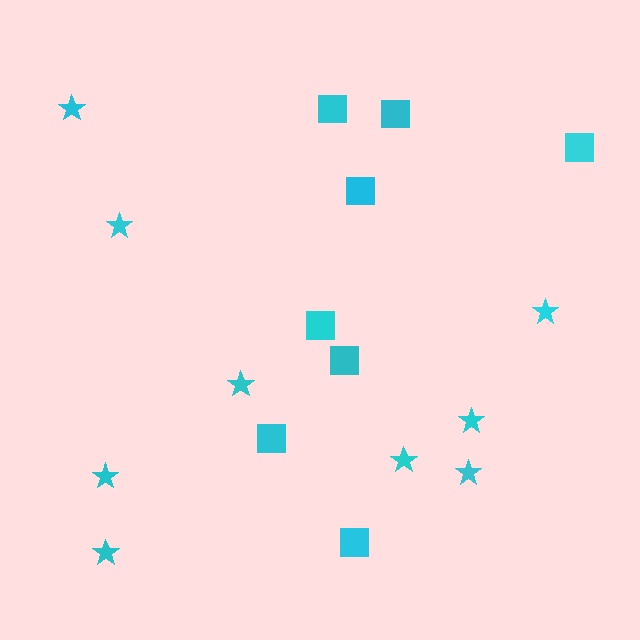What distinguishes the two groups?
There are 2 groups: one group of stars (9) and one group of squares (8).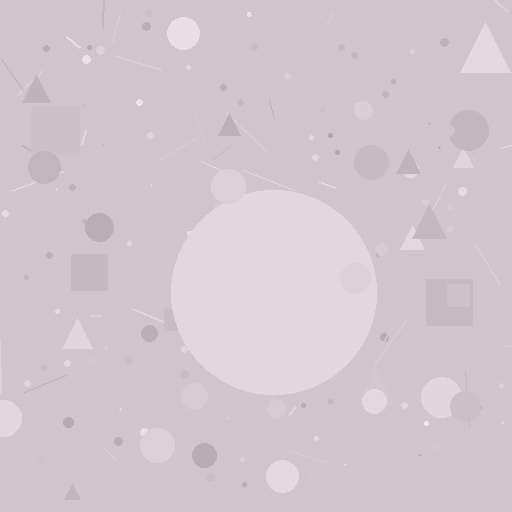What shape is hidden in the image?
A circle is hidden in the image.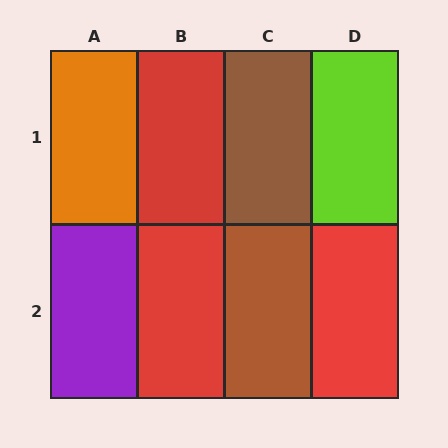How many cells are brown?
2 cells are brown.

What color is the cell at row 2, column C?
Brown.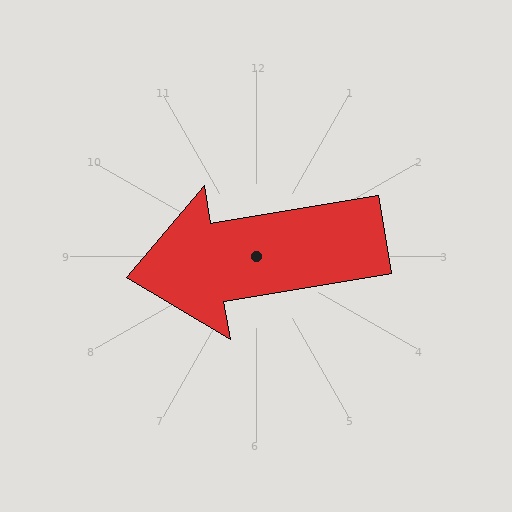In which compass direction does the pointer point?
West.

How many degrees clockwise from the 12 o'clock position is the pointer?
Approximately 260 degrees.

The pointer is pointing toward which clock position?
Roughly 9 o'clock.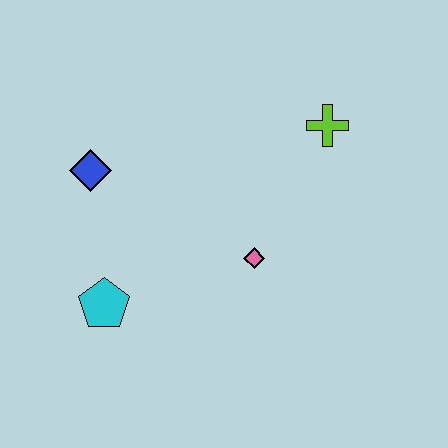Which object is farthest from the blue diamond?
The lime cross is farthest from the blue diamond.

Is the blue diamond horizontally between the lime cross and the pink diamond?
No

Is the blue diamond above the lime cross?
No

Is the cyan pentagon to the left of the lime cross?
Yes